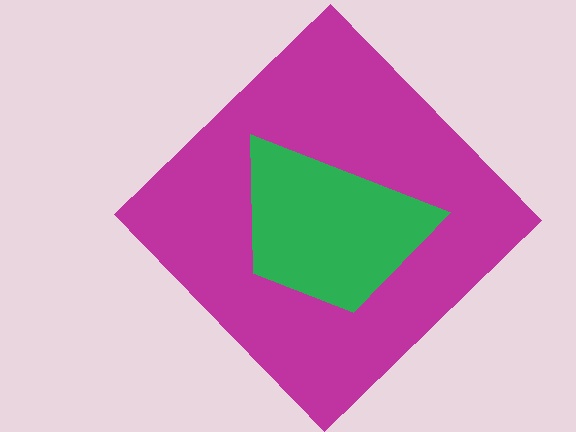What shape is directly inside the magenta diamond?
The green trapezoid.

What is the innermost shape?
The green trapezoid.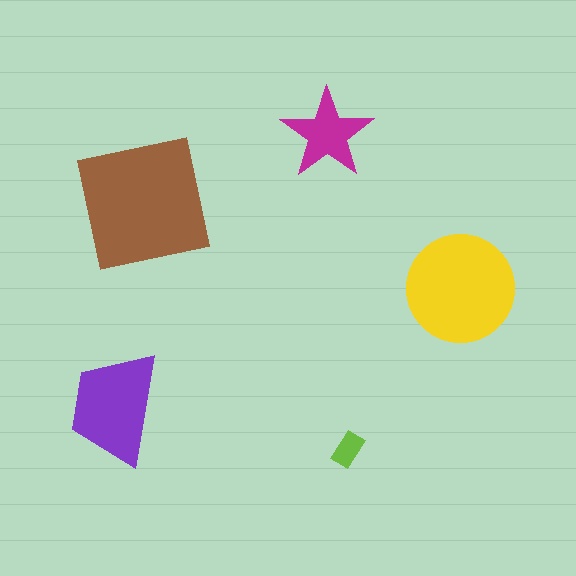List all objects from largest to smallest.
The brown square, the yellow circle, the purple trapezoid, the magenta star, the lime rectangle.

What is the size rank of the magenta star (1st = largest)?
4th.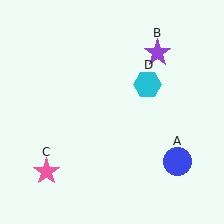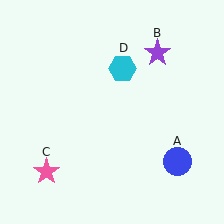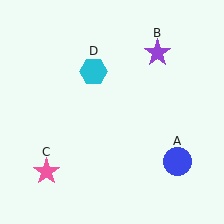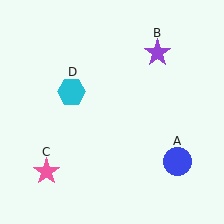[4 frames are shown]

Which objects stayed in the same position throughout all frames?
Blue circle (object A) and purple star (object B) and pink star (object C) remained stationary.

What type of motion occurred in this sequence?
The cyan hexagon (object D) rotated counterclockwise around the center of the scene.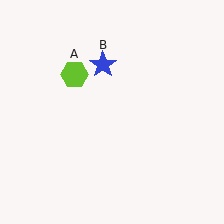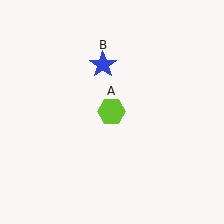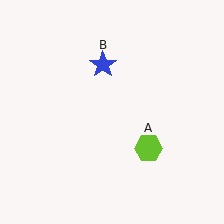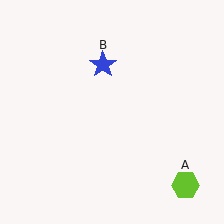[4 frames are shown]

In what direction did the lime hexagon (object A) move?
The lime hexagon (object A) moved down and to the right.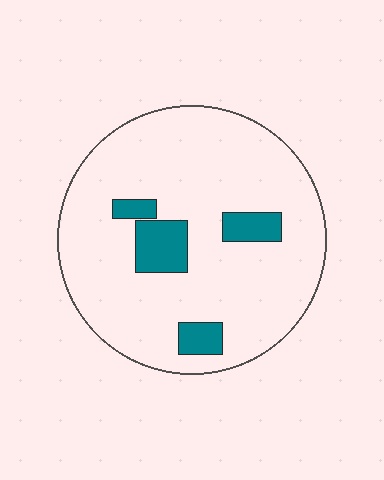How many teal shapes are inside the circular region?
4.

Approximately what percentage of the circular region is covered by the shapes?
Approximately 10%.